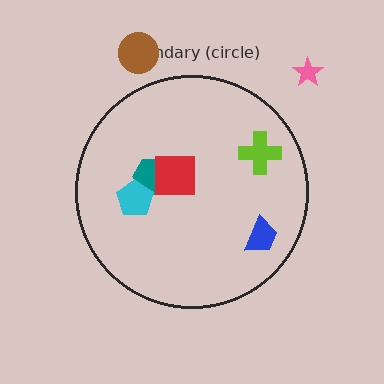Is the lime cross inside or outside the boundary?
Inside.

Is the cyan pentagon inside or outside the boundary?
Inside.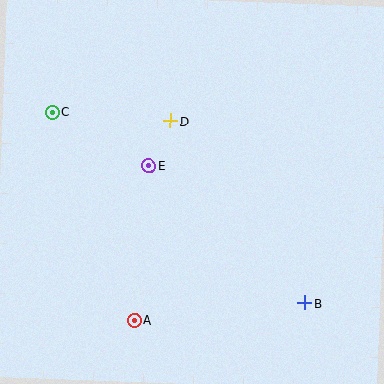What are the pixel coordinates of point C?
Point C is at (52, 112).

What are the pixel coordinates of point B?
Point B is at (305, 303).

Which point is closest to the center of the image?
Point E at (149, 166) is closest to the center.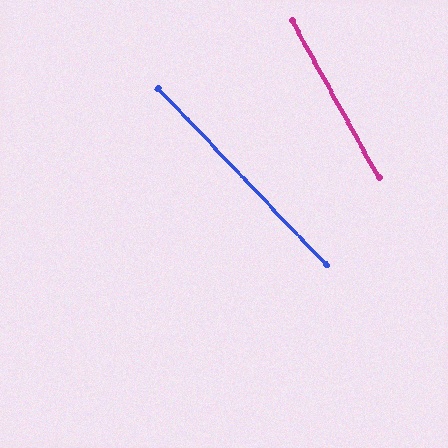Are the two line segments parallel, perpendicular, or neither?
Neither parallel nor perpendicular — they differ by about 15°.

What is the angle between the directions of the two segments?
Approximately 15 degrees.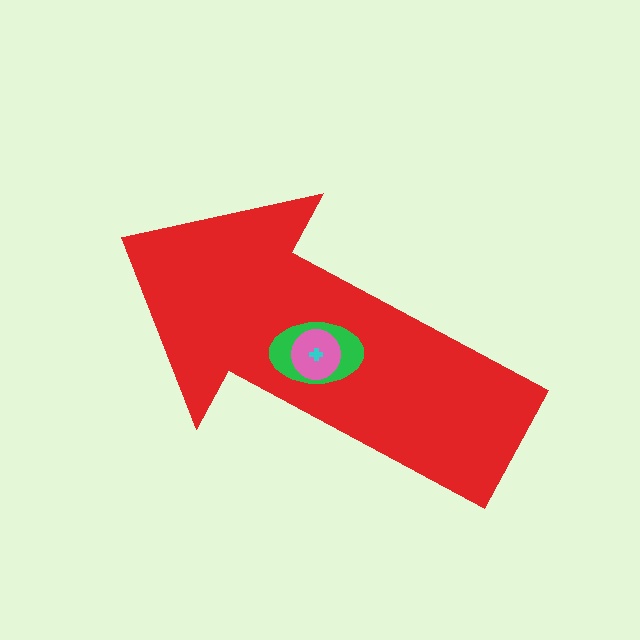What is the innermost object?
The cyan cross.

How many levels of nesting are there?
4.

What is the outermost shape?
The red arrow.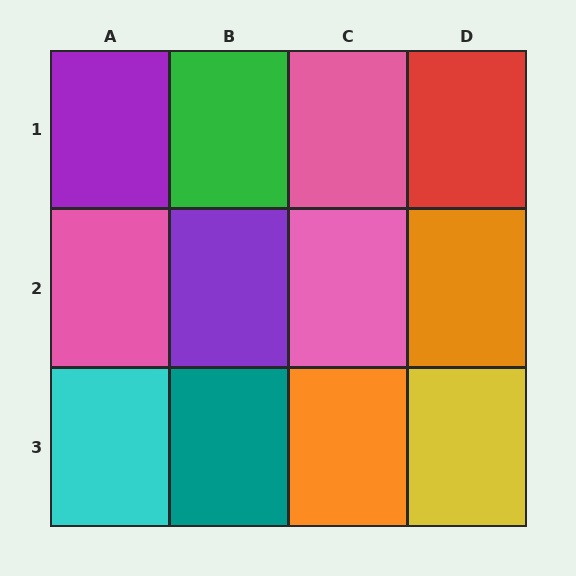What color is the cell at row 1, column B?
Green.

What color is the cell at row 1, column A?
Purple.